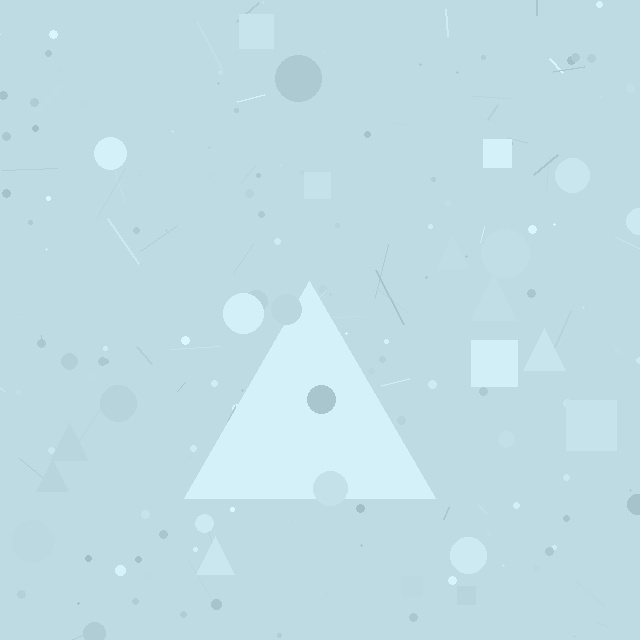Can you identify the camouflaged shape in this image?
The camouflaged shape is a triangle.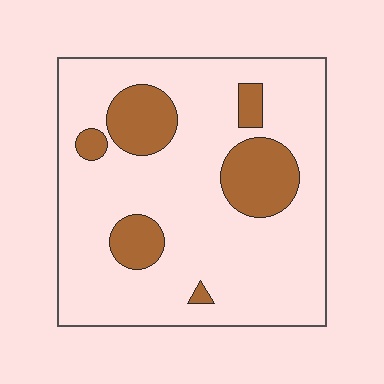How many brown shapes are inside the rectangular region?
6.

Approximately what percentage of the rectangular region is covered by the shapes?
Approximately 20%.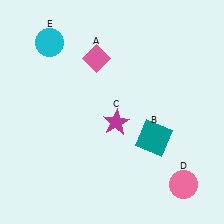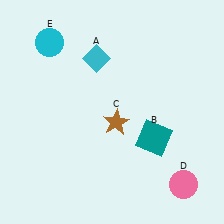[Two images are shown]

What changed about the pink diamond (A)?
In Image 1, A is pink. In Image 2, it changed to cyan.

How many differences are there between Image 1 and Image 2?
There are 2 differences between the two images.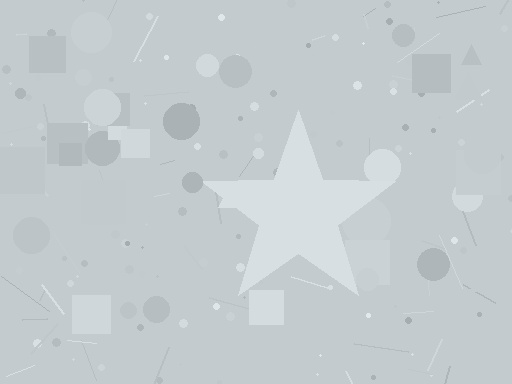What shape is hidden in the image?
A star is hidden in the image.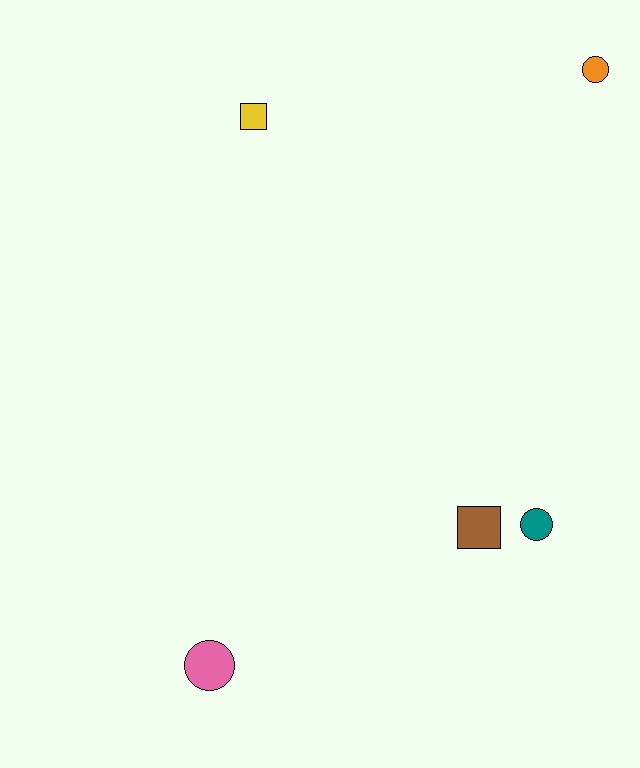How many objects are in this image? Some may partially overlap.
There are 5 objects.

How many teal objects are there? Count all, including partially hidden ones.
There is 1 teal object.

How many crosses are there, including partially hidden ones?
There are no crosses.